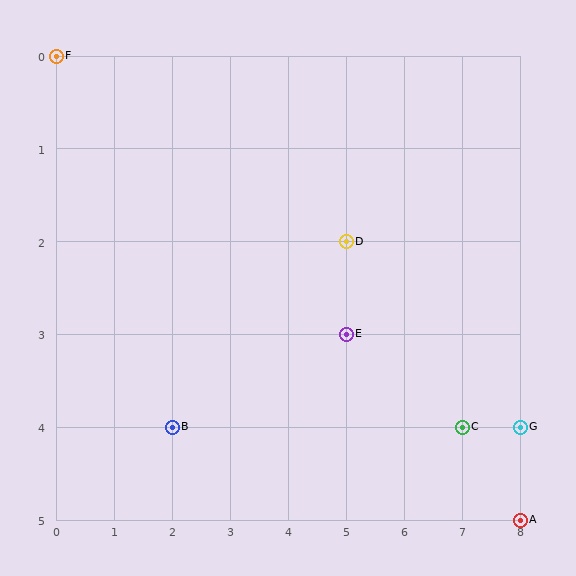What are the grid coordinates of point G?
Point G is at grid coordinates (8, 4).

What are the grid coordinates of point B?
Point B is at grid coordinates (2, 4).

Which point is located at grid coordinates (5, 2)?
Point D is at (5, 2).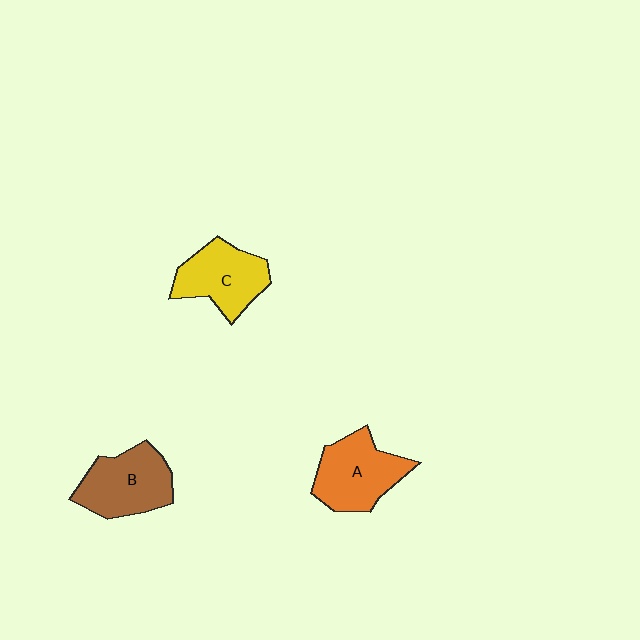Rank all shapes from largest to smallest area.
From largest to smallest: B (brown), A (orange), C (yellow).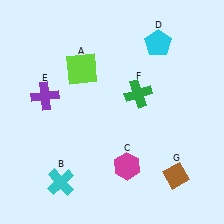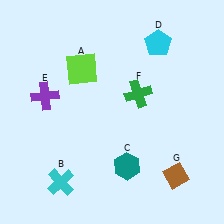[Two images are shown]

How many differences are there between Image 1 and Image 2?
There is 1 difference between the two images.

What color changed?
The hexagon (C) changed from magenta in Image 1 to teal in Image 2.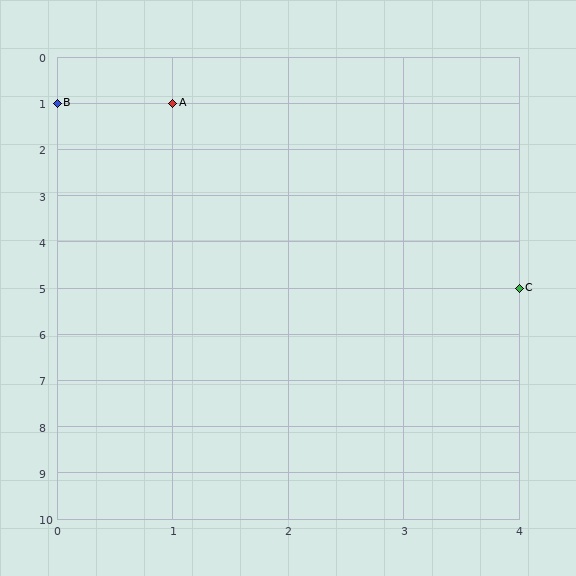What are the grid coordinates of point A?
Point A is at grid coordinates (1, 1).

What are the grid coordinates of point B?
Point B is at grid coordinates (0, 1).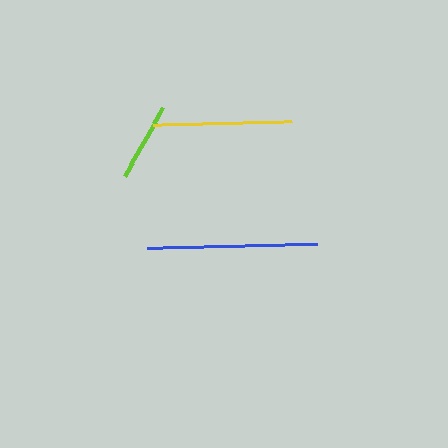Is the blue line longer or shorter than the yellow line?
The blue line is longer than the yellow line.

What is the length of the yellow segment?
The yellow segment is approximately 139 pixels long.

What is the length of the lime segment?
The lime segment is approximately 79 pixels long.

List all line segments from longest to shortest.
From longest to shortest: blue, yellow, lime.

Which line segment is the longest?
The blue line is the longest at approximately 170 pixels.